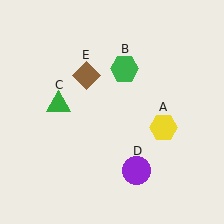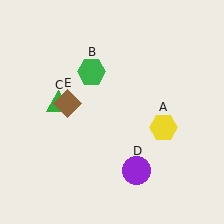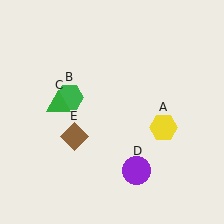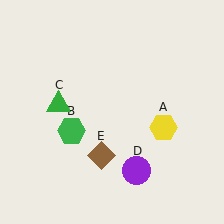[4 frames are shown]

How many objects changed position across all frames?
2 objects changed position: green hexagon (object B), brown diamond (object E).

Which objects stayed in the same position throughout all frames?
Yellow hexagon (object A) and green triangle (object C) and purple circle (object D) remained stationary.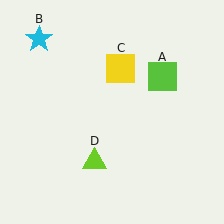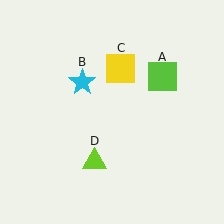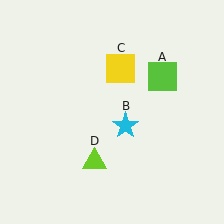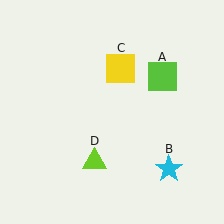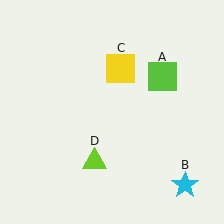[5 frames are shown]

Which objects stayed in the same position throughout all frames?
Lime square (object A) and yellow square (object C) and lime triangle (object D) remained stationary.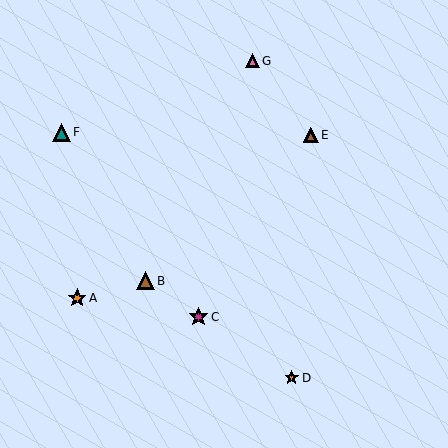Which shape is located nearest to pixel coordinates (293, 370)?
The orange star (labeled D) at (292, 378) is nearest to that location.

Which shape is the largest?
The magenta star (labeled C) is the largest.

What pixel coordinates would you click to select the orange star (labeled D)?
Click at (292, 378) to select the orange star D.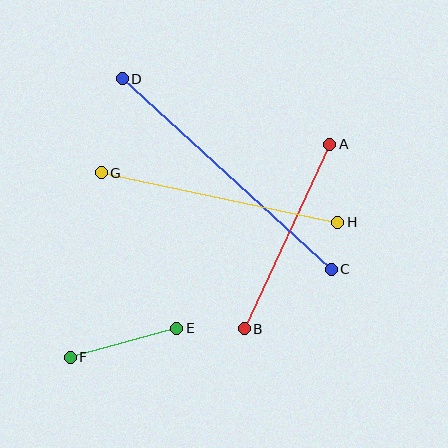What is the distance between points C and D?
The distance is approximately 283 pixels.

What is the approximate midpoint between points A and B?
The midpoint is at approximately (287, 236) pixels.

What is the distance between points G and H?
The distance is approximately 241 pixels.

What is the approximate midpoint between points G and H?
The midpoint is at approximately (220, 197) pixels.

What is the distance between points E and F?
The distance is approximately 110 pixels.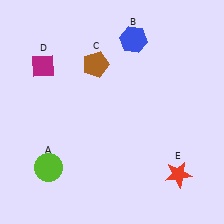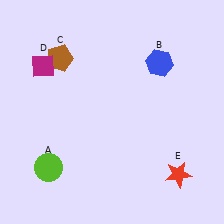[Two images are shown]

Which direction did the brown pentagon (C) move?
The brown pentagon (C) moved left.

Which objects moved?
The objects that moved are: the blue hexagon (B), the brown pentagon (C).